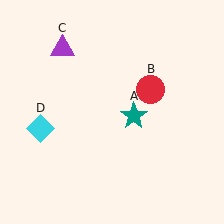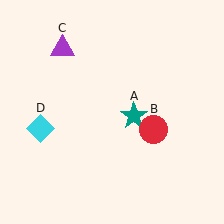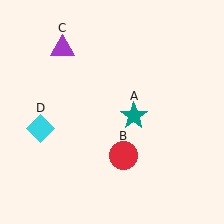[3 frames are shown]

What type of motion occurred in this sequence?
The red circle (object B) rotated clockwise around the center of the scene.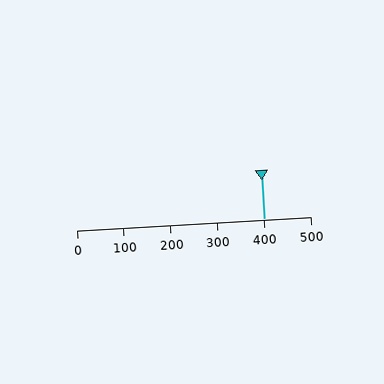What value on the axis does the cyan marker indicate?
The marker indicates approximately 400.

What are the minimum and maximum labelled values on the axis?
The axis runs from 0 to 500.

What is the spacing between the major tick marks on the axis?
The major ticks are spaced 100 apart.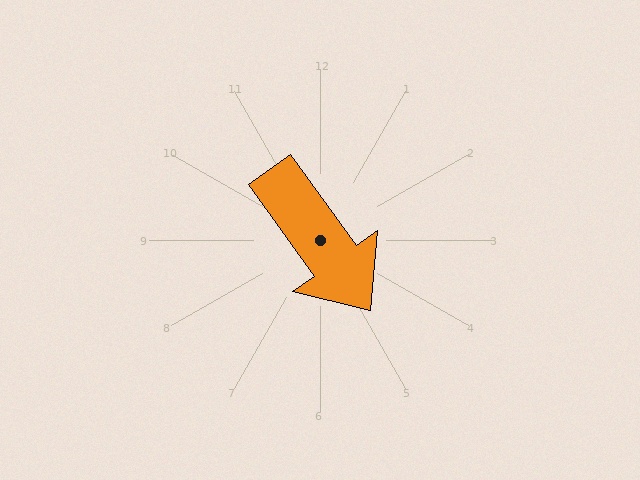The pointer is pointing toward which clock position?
Roughly 5 o'clock.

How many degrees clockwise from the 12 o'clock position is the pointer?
Approximately 144 degrees.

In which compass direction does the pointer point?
Southeast.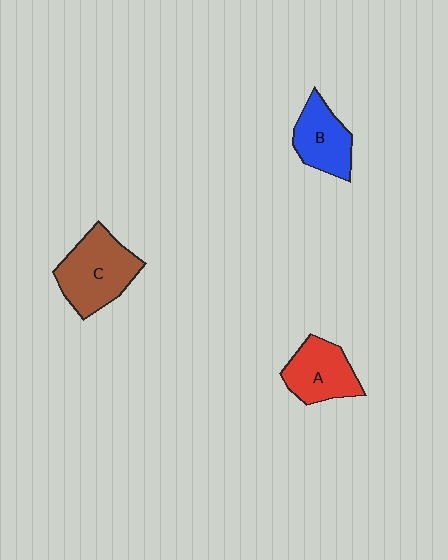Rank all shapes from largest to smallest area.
From largest to smallest: C (brown), A (red), B (blue).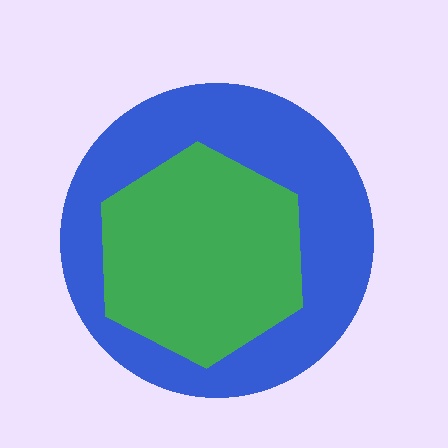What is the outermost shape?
The blue circle.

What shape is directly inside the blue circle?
The green hexagon.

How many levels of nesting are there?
2.